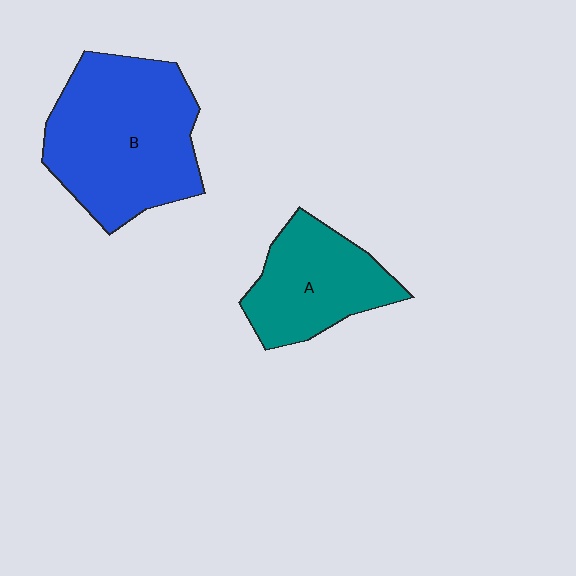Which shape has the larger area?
Shape B (blue).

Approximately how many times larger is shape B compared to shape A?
Approximately 1.6 times.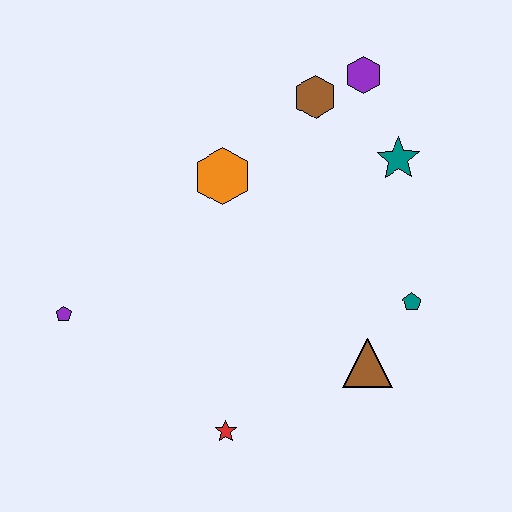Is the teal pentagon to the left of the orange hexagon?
No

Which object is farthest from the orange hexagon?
The red star is farthest from the orange hexagon.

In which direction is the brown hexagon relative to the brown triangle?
The brown hexagon is above the brown triangle.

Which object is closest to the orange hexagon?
The brown hexagon is closest to the orange hexagon.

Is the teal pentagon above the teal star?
No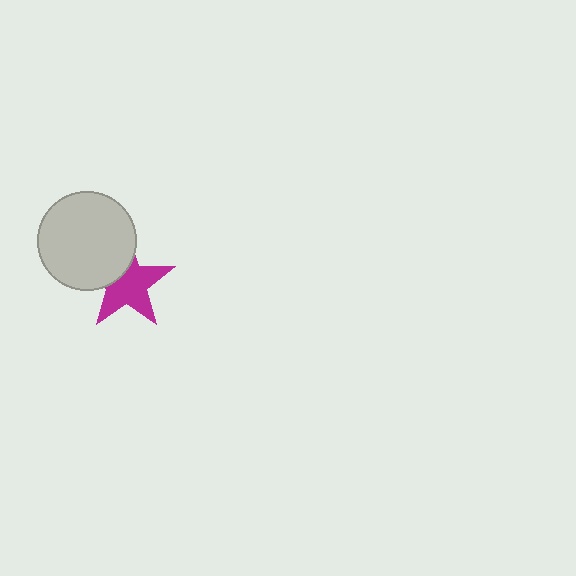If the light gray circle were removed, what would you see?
You would see the complete magenta star.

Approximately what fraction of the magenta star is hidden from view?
Roughly 33% of the magenta star is hidden behind the light gray circle.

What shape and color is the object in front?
The object in front is a light gray circle.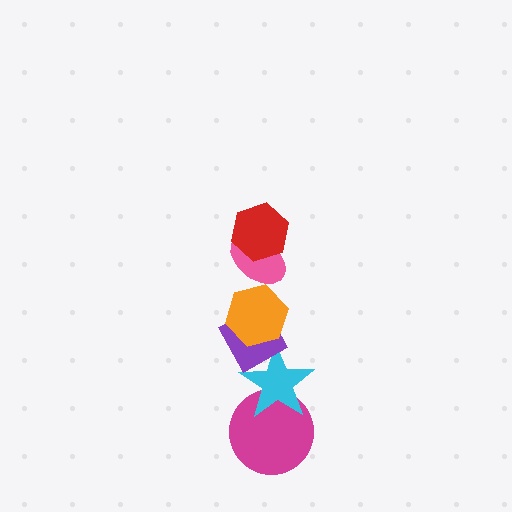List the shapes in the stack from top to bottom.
From top to bottom: the red hexagon, the pink ellipse, the orange hexagon, the purple diamond, the cyan star, the magenta circle.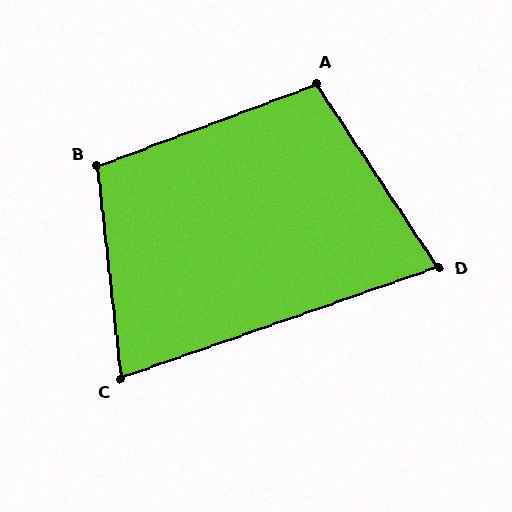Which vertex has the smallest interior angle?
D, at approximately 76 degrees.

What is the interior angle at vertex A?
Approximately 103 degrees (obtuse).